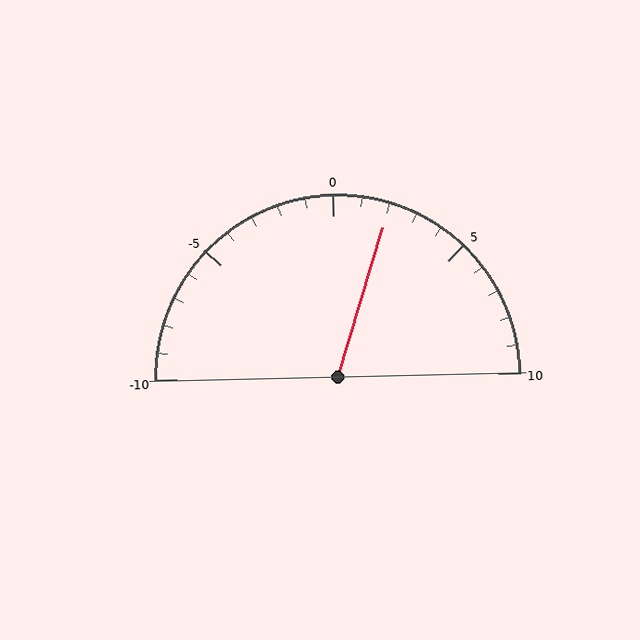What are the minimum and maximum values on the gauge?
The gauge ranges from -10 to 10.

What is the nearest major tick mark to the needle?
The nearest major tick mark is 0.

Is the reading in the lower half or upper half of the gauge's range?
The reading is in the upper half of the range (-10 to 10).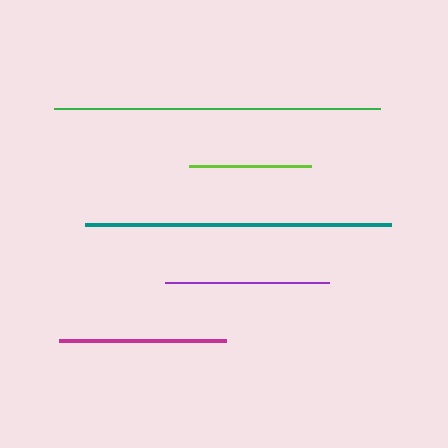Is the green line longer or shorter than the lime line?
The green line is longer than the lime line.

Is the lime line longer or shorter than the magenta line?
The magenta line is longer than the lime line.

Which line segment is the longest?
The green line is the longest at approximately 326 pixels.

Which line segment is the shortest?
The lime line is the shortest at approximately 122 pixels.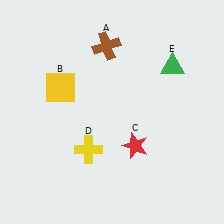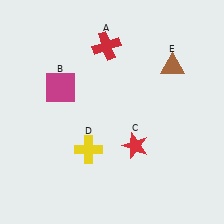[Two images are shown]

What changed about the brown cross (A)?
In Image 1, A is brown. In Image 2, it changed to red.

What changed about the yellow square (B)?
In Image 1, B is yellow. In Image 2, it changed to magenta.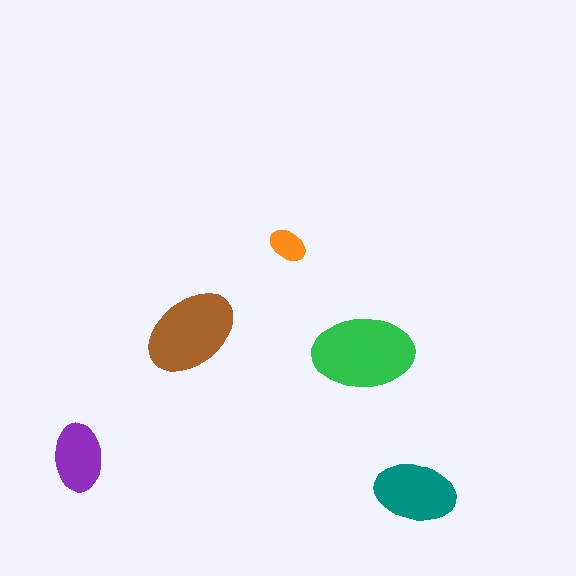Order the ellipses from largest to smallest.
the green one, the brown one, the teal one, the purple one, the orange one.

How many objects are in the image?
There are 5 objects in the image.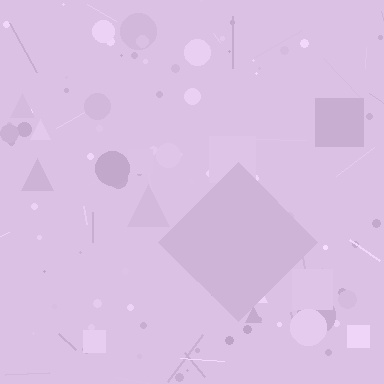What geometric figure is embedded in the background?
A diamond is embedded in the background.